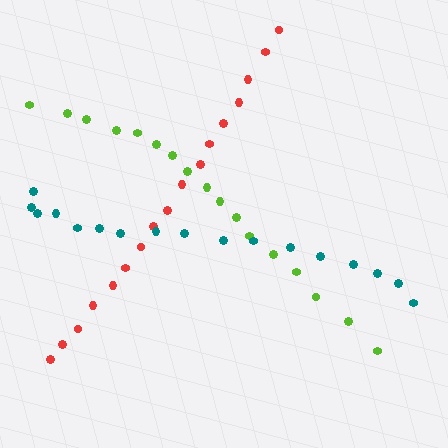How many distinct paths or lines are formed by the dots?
There are 3 distinct paths.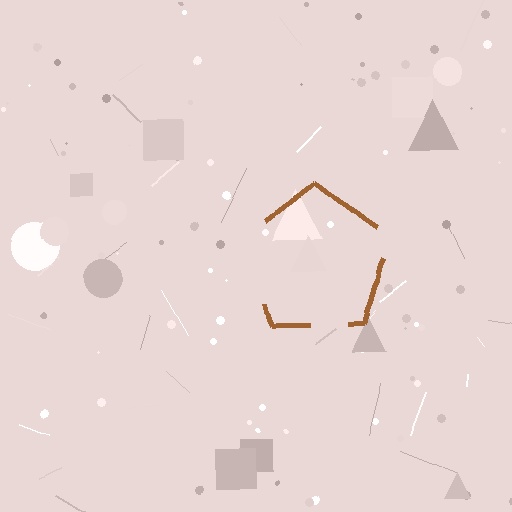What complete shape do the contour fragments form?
The contour fragments form a pentagon.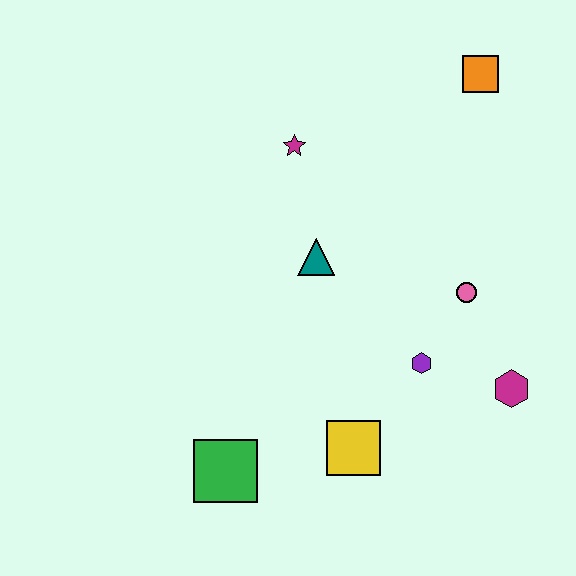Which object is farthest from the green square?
The orange square is farthest from the green square.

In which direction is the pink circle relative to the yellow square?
The pink circle is above the yellow square.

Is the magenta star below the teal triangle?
No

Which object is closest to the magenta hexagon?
The purple hexagon is closest to the magenta hexagon.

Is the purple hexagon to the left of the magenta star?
No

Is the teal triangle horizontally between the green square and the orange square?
Yes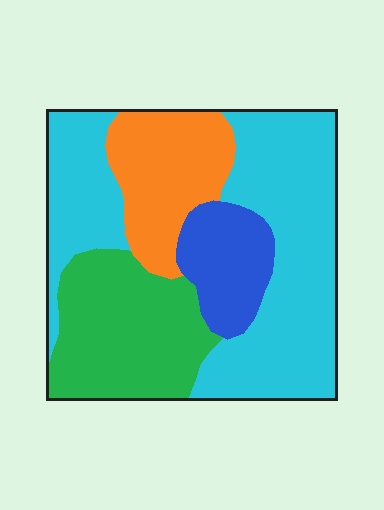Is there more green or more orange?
Green.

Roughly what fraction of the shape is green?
Green covers roughly 25% of the shape.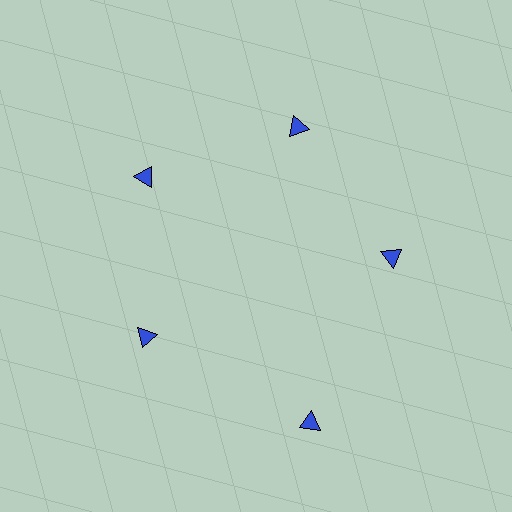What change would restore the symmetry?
The symmetry would be restored by moving it inward, back onto the ring so that all 5 triangles sit at equal angles and equal distance from the center.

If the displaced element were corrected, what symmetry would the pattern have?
It would have 5-fold rotational symmetry — the pattern would map onto itself every 72 degrees.